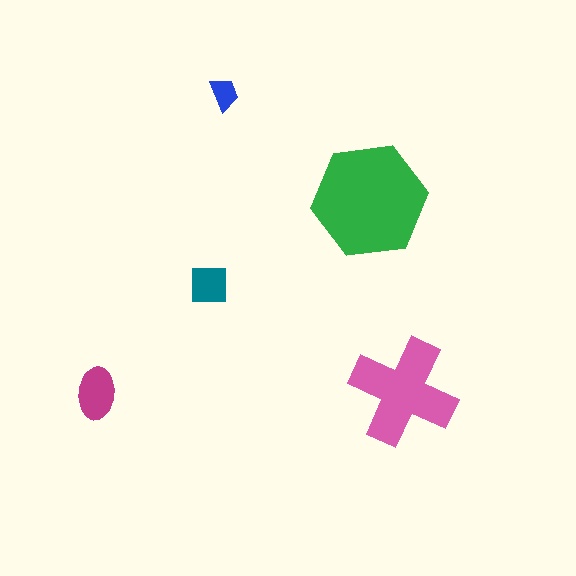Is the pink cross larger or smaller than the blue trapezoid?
Larger.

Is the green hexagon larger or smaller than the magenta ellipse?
Larger.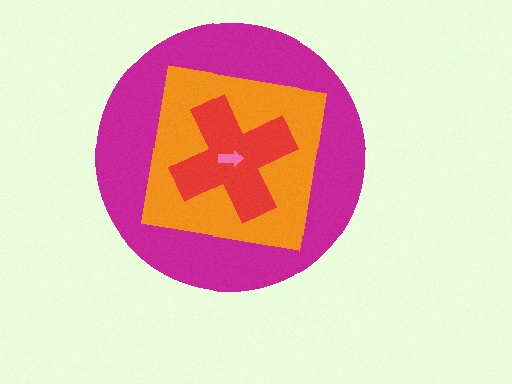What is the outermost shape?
The magenta circle.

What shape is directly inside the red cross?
The pink arrow.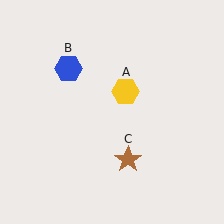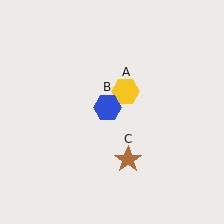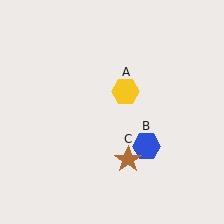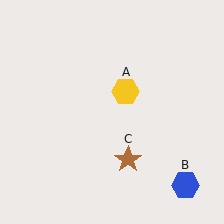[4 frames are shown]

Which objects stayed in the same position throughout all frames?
Yellow hexagon (object A) and brown star (object C) remained stationary.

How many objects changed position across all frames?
1 object changed position: blue hexagon (object B).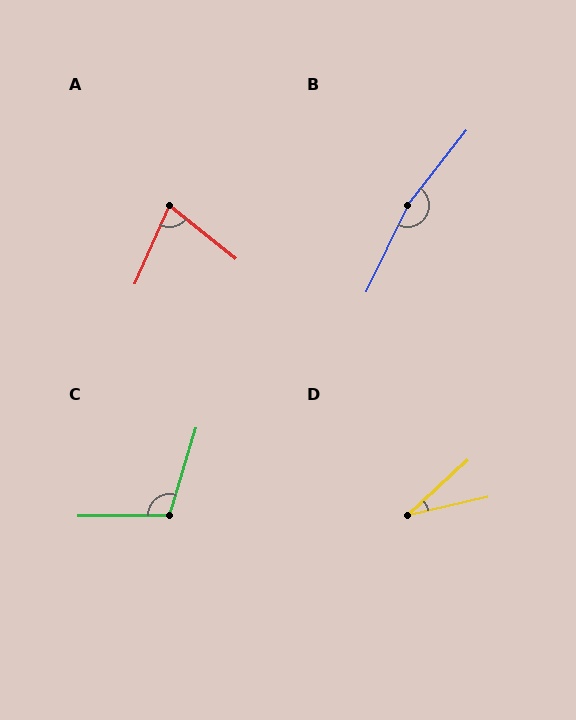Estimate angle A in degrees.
Approximately 75 degrees.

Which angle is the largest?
B, at approximately 168 degrees.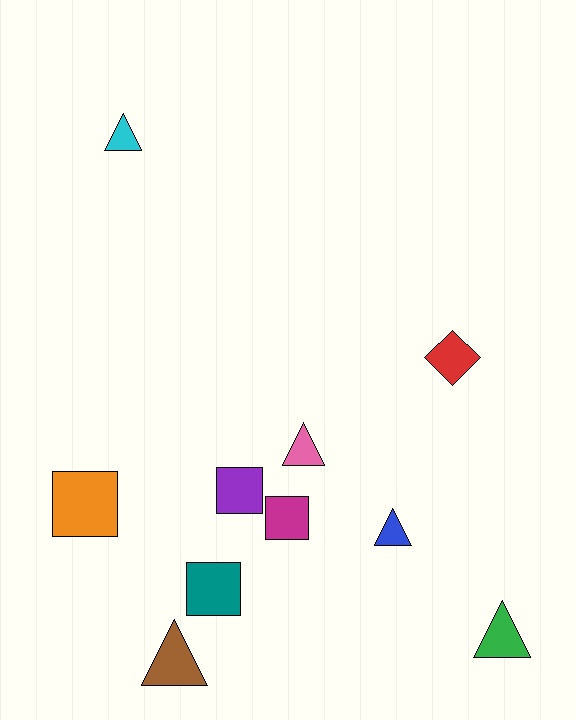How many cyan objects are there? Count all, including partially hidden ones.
There is 1 cyan object.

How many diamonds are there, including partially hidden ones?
There is 1 diamond.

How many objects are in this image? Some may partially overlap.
There are 10 objects.